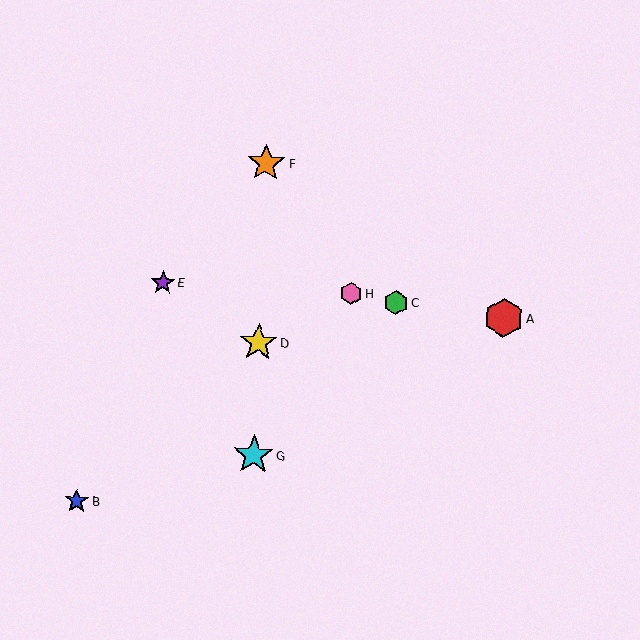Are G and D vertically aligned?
Yes, both are at x≈253.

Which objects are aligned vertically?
Objects D, F, G are aligned vertically.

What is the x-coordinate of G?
Object G is at x≈253.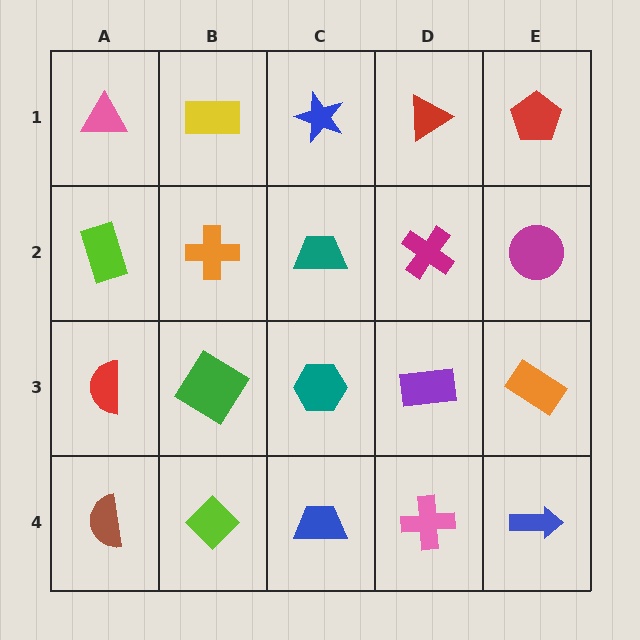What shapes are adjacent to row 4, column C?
A teal hexagon (row 3, column C), a lime diamond (row 4, column B), a pink cross (row 4, column D).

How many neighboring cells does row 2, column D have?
4.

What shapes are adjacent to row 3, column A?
A lime rectangle (row 2, column A), a brown semicircle (row 4, column A), a green diamond (row 3, column B).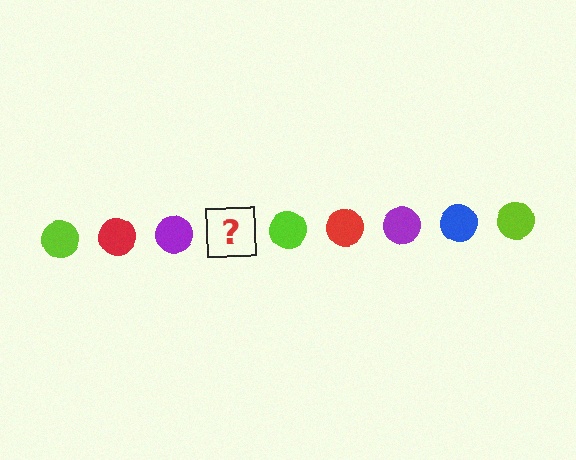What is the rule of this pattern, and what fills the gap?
The rule is that the pattern cycles through lime, red, purple, blue circles. The gap should be filled with a blue circle.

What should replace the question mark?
The question mark should be replaced with a blue circle.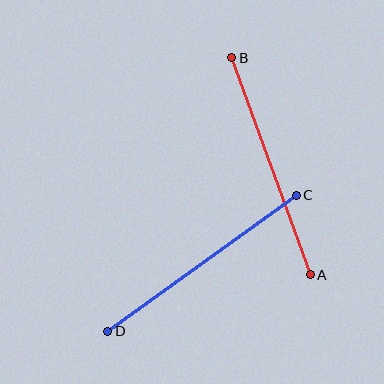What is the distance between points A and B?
The distance is approximately 231 pixels.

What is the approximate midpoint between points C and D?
The midpoint is at approximately (202, 263) pixels.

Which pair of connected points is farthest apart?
Points C and D are farthest apart.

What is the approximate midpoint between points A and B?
The midpoint is at approximately (271, 166) pixels.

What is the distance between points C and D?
The distance is approximately 232 pixels.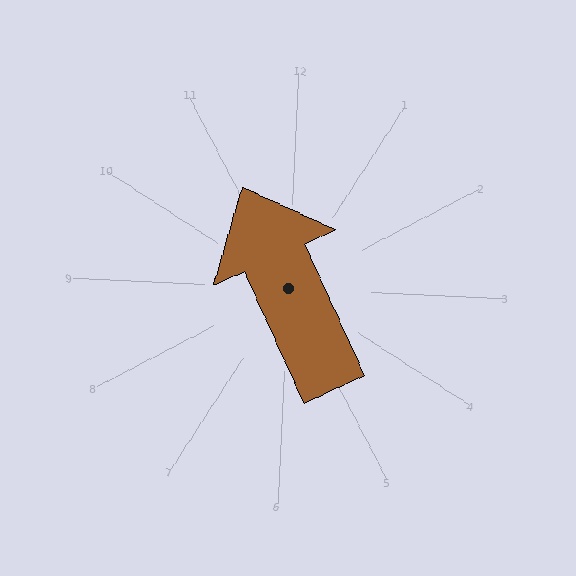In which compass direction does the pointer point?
Northwest.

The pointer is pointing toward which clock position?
Roughly 11 o'clock.